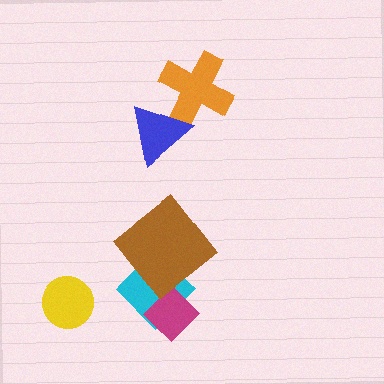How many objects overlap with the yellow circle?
0 objects overlap with the yellow circle.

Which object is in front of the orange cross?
The blue triangle is in front of the orange cross.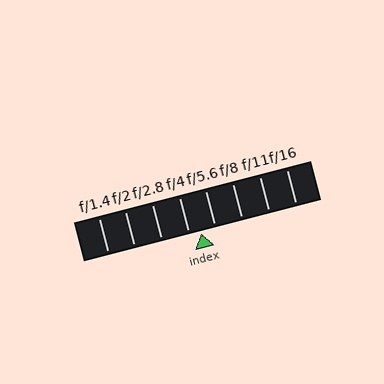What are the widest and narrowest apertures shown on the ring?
The widest aperture shown is f/1.4 and the narrowest is f/16.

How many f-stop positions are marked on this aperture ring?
There are 8 f-stop positions marked.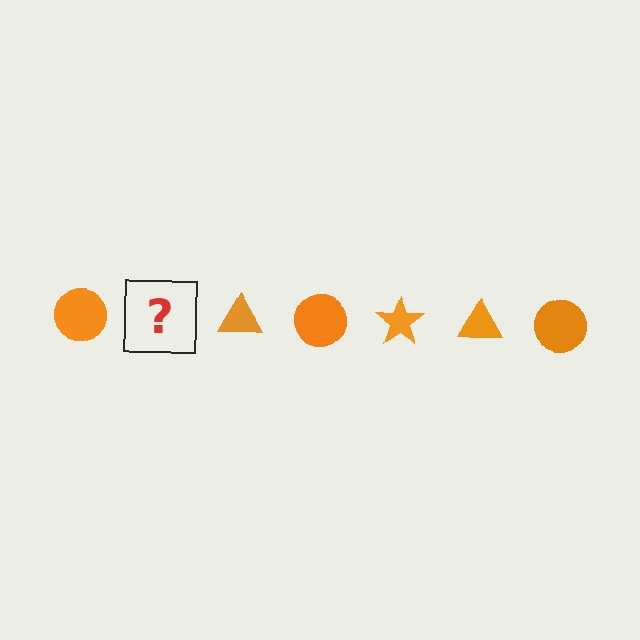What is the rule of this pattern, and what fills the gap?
The rule is that the pattern cycles through circle, star, triangle shapes in orange. The gap should be filled with an orange star.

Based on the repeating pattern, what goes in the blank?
The blank should be an orange star.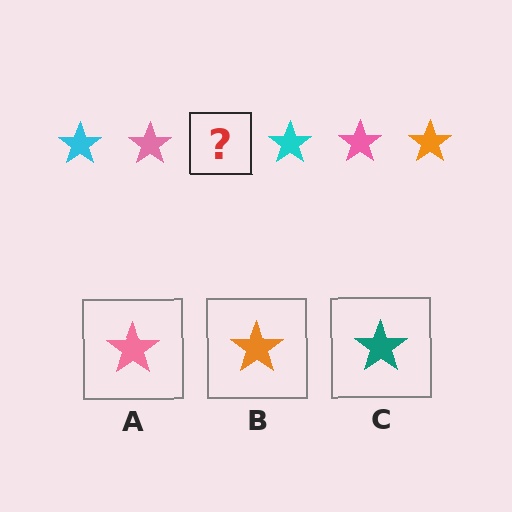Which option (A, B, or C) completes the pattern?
B.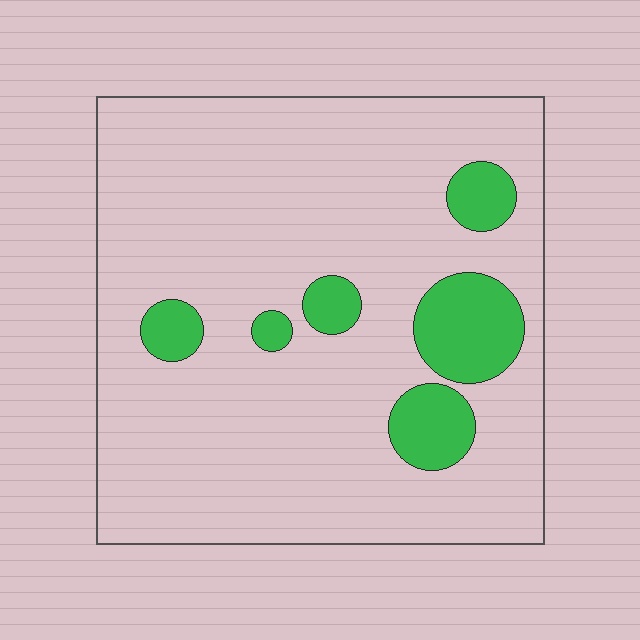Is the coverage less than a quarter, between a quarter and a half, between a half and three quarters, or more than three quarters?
Less than a quarter.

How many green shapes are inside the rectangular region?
6.